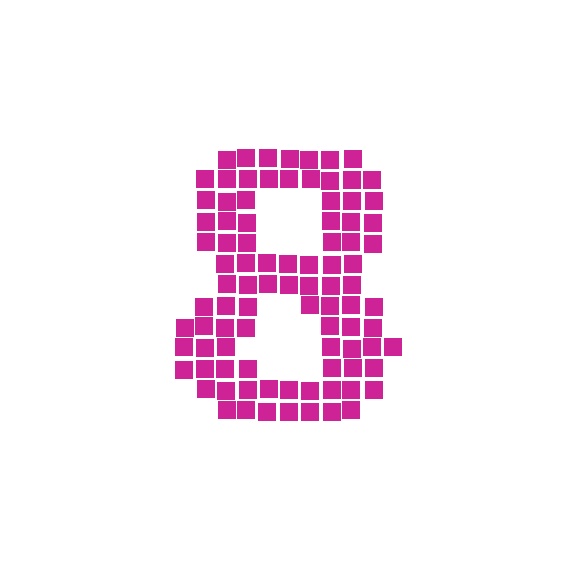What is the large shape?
The large shape is the digit 8.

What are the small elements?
The small elements are squares.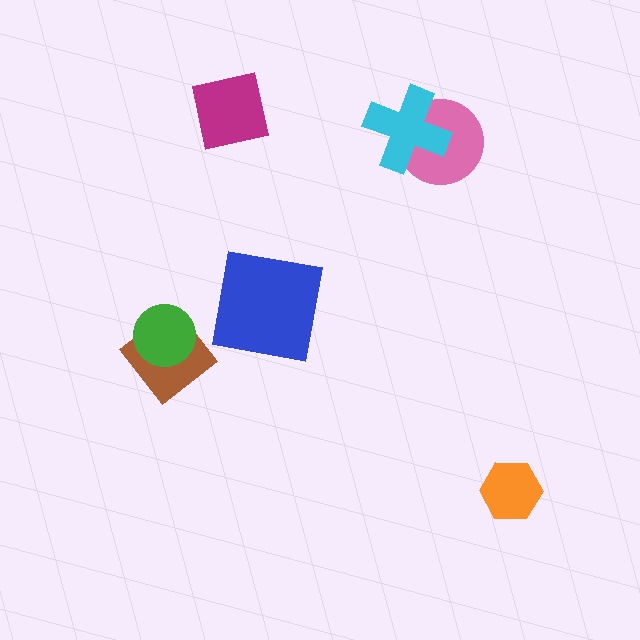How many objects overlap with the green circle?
1 object overlaps with the green circle.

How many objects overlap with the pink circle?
1 object overlaps with the pink circle.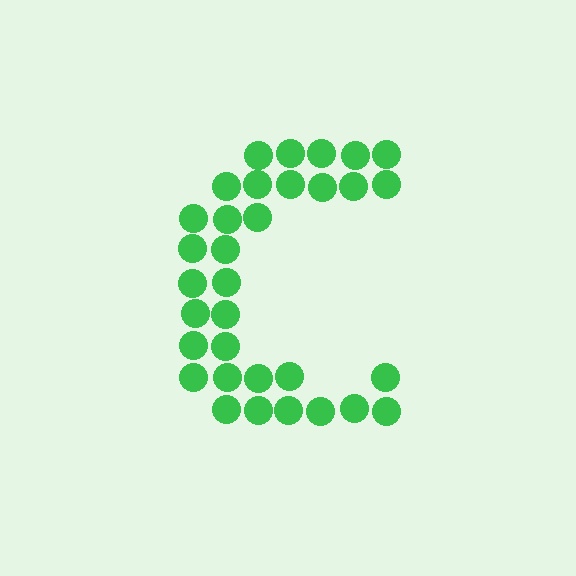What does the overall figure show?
The overall figure shows the letter C.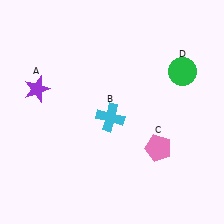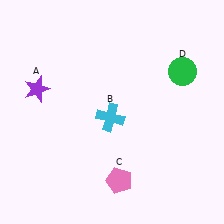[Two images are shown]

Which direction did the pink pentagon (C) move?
The pink pentagon (C) moved left.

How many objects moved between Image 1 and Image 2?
1 object moved between the two images.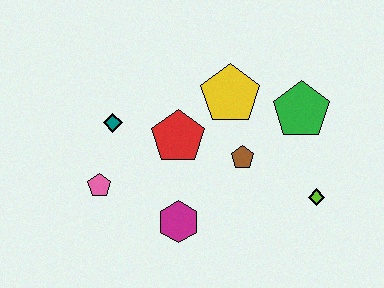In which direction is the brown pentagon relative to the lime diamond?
The brown pentagon is to the left of the lime diamond.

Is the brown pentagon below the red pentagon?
Yes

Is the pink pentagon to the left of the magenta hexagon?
Yes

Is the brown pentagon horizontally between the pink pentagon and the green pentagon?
Yes